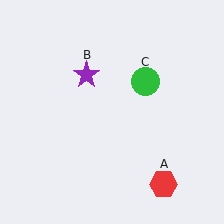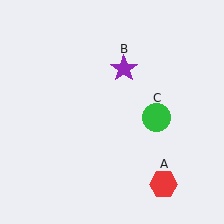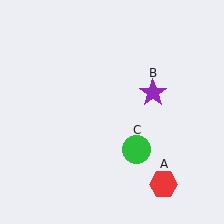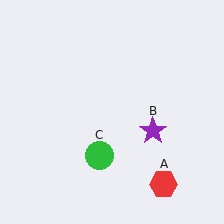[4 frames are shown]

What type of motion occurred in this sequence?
The purple star (object B), green circle (object C) rotated clockwise around the center of the scene.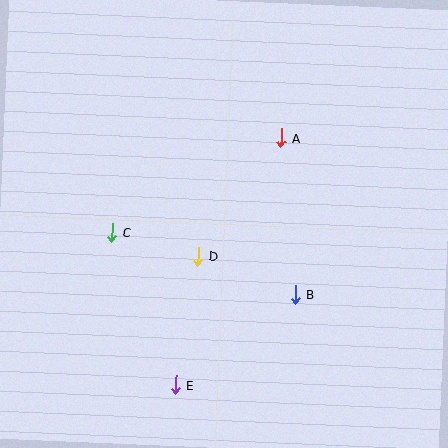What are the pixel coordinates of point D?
Point D is at (198, 256).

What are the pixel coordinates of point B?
Point B is at (295, 295).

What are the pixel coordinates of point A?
Point A is at (281, 138).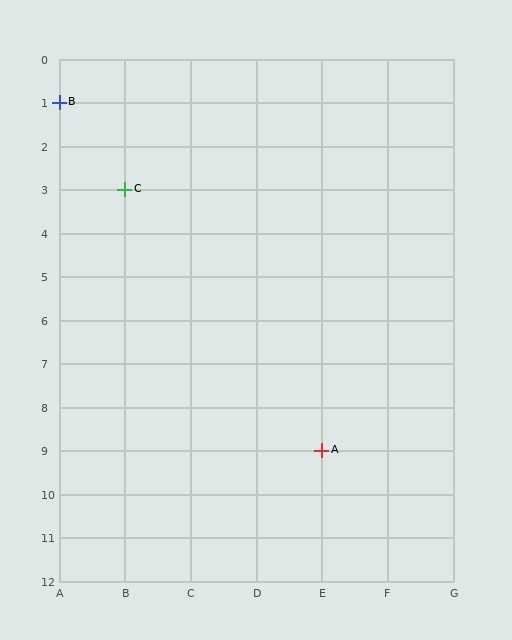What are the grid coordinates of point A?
Point A is at grid coordinates (E, 9).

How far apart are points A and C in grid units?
Points A and C are 3 columns and 6 rows apart (about 6.7 grid units diagonally).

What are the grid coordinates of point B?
Point B is at grid coordinates (A, 1).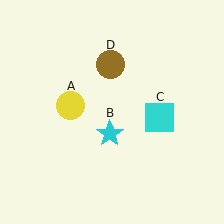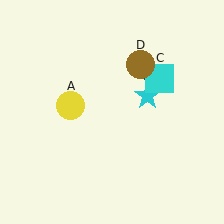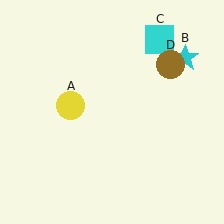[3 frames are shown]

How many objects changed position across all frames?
3 objects changed position: cyan star (object B), cyan square (object C), brown circle (object D).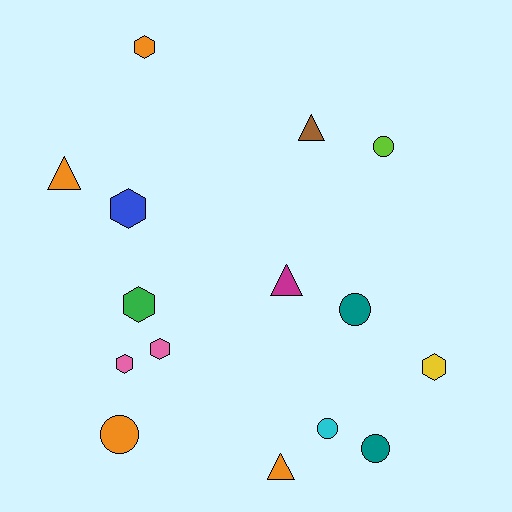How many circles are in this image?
There are 5 circles.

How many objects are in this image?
There are 15 objects.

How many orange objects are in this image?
There are 4 orange objects.